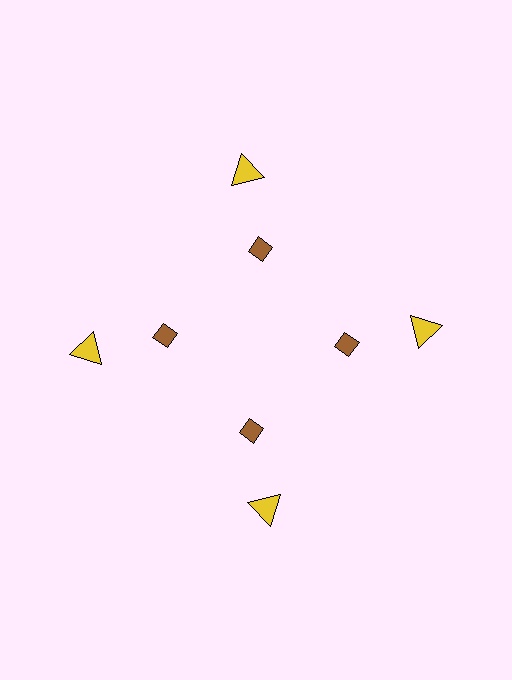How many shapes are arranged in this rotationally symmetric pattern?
There are 8 shapes, arranged in 4 groups of 2.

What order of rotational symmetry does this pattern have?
This pattern has 4-fold rotational symmetry.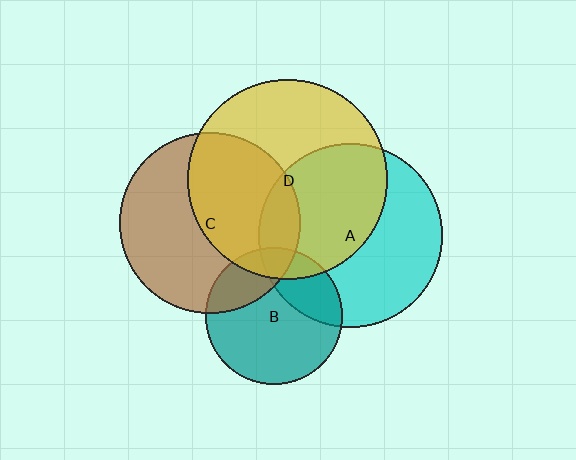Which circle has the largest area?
Circle D (yellow).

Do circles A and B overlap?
Yes.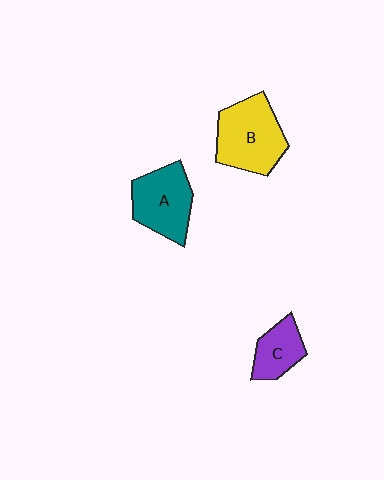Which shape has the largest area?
Shape B (yellow).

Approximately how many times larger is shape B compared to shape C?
Approximately 1.9 times.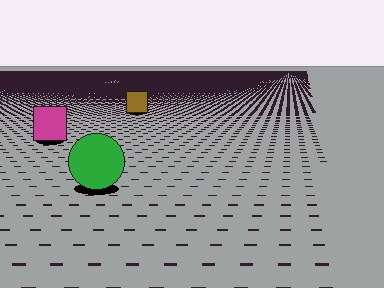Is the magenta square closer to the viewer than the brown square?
Yes. The magenta square is closer — you can tell from the texture gradient: the ground texture is coarser near it.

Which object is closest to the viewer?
The green circle is closest. The texture marks near it are larger and more spread out.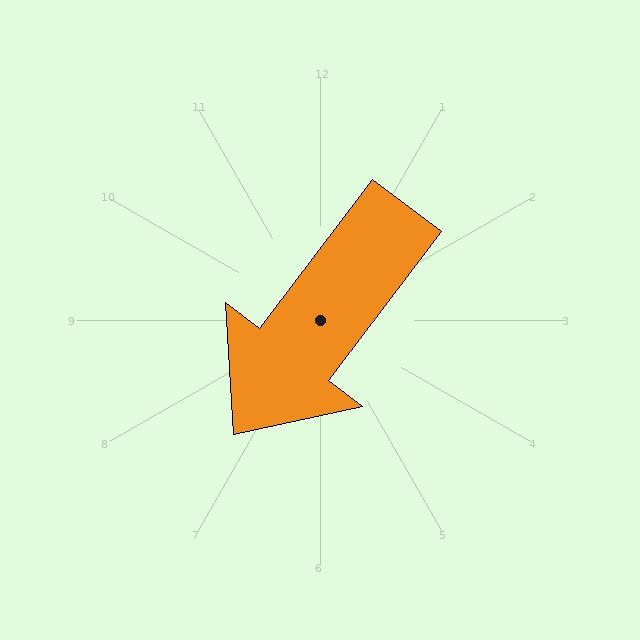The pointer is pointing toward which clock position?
Roughly 7 o'clock.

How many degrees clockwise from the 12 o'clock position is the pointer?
Approximately 217 degrees.